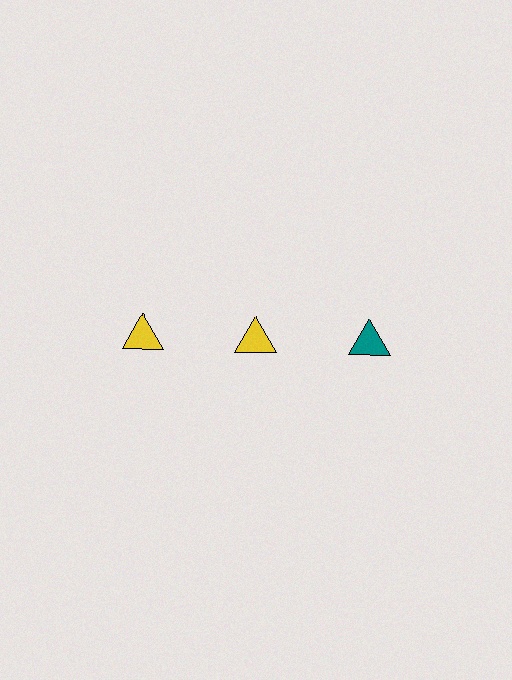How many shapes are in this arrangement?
There are 3 shapes arranged in a grid pattern.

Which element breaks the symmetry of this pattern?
The teal triangle in the top row, center column breaks the symmetry. All other shapes are yellow triangles.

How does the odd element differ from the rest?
It has a different color: teal instead of yellow.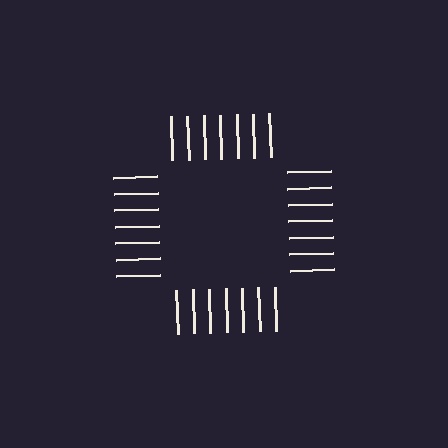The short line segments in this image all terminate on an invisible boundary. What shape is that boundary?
An illusory square — the line segments terminate on its edges but no continuous stroke is drawn.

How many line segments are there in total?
28 — 7 along each of the 4 edges.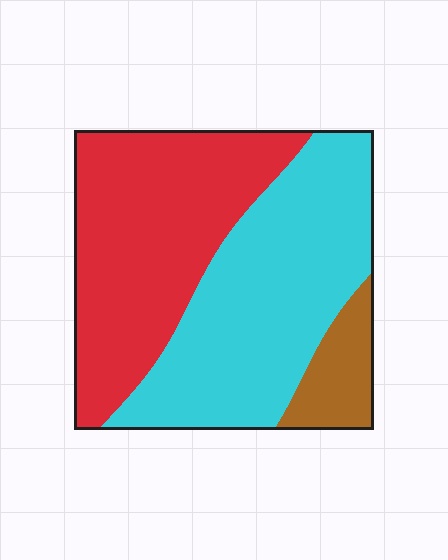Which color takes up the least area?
Brown, at roughly 10%.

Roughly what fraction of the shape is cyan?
Cyan takes up between a third and a half of the shape.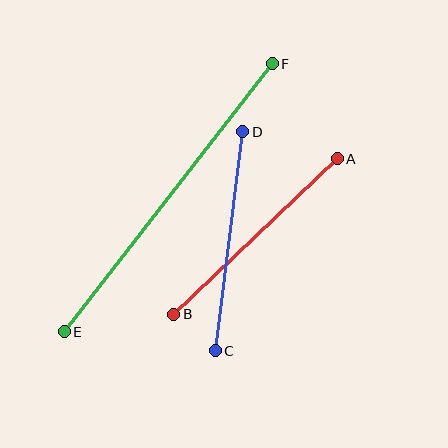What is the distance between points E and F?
The distance is approximately 339 pixels.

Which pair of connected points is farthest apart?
Points E and F are farthest apart.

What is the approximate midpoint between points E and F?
The midpoint is at approximately (168, 198) pixels.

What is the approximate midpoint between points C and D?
The midpoint is at approximately (229, 241) pixels.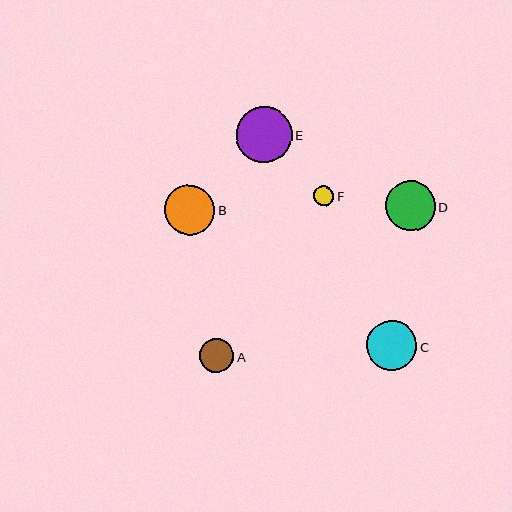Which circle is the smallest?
Circle F is the smallest with a size of approximately 21 pixels.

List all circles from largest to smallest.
From largest to smallest: E, B, C, D, A, F.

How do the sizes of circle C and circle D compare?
Circle C and circle D are approximately the same size.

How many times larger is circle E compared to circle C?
Circle E is approximately 1.1 times the size of circle C.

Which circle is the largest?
Circle E is the largest with a size of approximately 56 pixels.